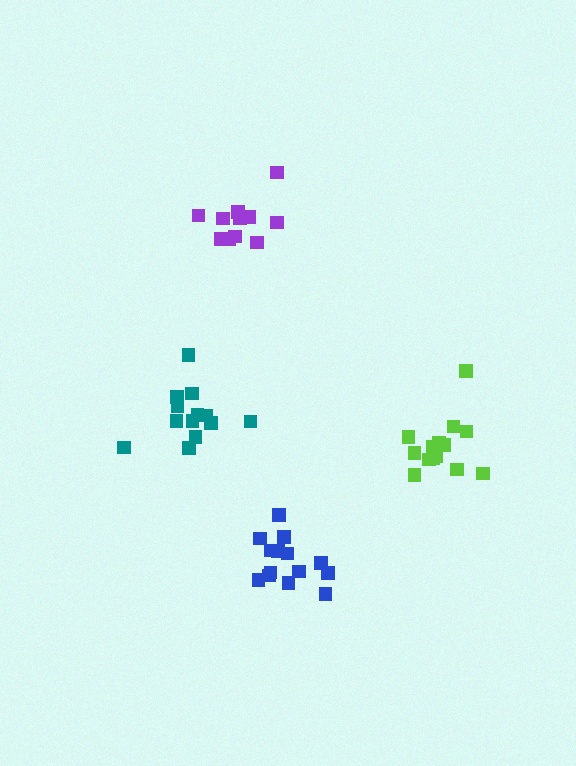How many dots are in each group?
Group 1: 14 dots, Group 2: 15 dots, Group 3: 13 dots, Group 4: 11 dots (53 total).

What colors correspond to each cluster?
The clusters are colored: blue, lime, teal, purple.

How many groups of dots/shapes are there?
There are 4 groups.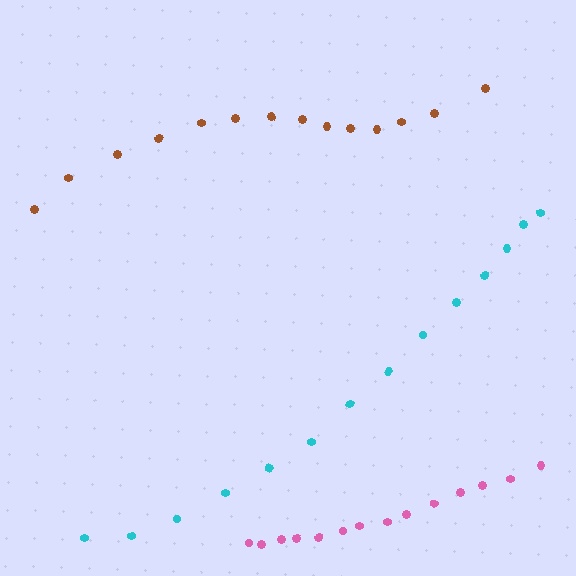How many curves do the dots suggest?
There are 3 distinct paths.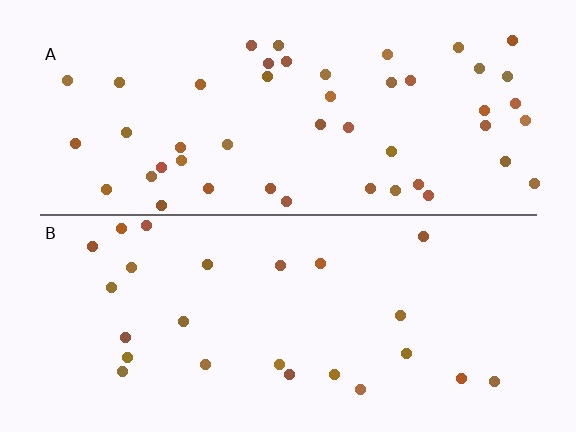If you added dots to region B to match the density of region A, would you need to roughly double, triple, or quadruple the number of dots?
Approximately double.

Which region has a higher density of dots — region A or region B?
A (the top).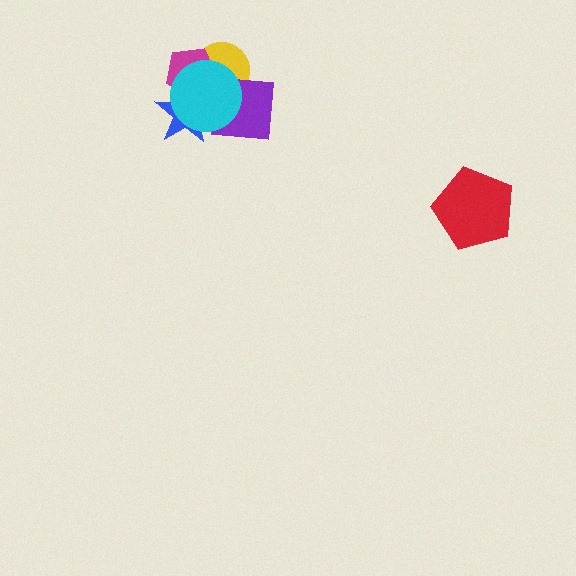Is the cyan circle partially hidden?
No, no other shape covers it.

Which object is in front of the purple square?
The cyan circle is in front of the purple square.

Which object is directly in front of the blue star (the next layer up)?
The magenta pentagon is directly in front of the blue star.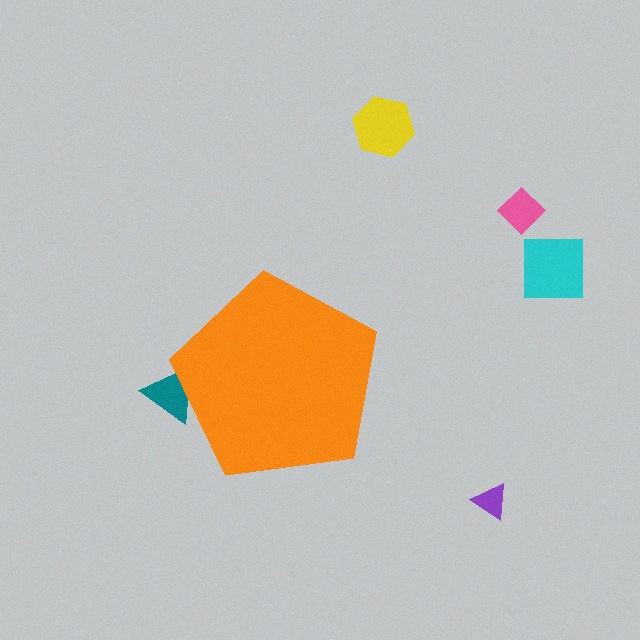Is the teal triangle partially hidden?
Yes, the teal triangle is partially hidden behind the orange pentagon.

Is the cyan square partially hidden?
No, the cyan square is fully visible.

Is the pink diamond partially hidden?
No, the pink diamond is fully visible.